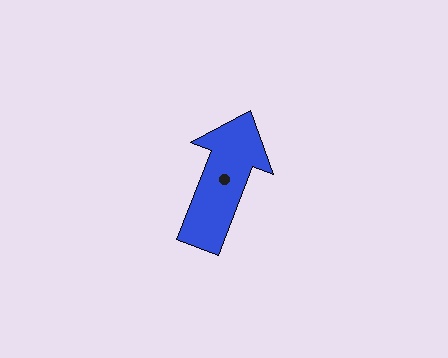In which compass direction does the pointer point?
North.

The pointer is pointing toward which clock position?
Roughly 1 o'clock.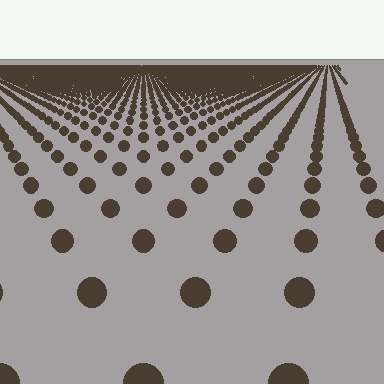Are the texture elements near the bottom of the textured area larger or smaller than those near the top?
Larger. Near the bottom, elements are closer to the viewer and appear at a bigger on-screen size.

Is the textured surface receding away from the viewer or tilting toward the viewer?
The surface is receding away from the viewer. Texture elements get smaller and denser toward the top.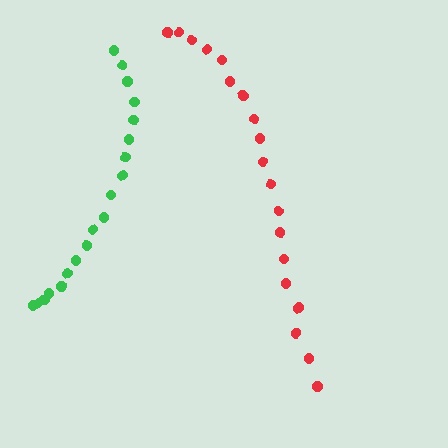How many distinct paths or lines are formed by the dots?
There are 2 distinct paths.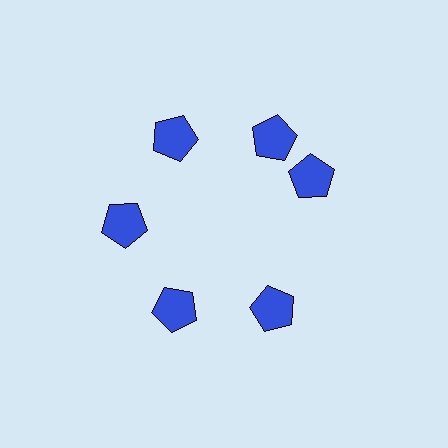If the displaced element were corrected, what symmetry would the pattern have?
It would have 6-fold rotational symmetry — the pattern would map onto itself every 60 degrees.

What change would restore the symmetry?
The symmetry would be restored by rotating it back into even spacing with its neighbors so that all 6 pentagons sit at equal angles and equal distance from the center.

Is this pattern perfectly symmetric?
No. The 6 blue pentagons are arranged in a ring, but one element near the 3 o'clock position is rotated out of alignment along the ring, breaking the 6-fold rotational symmetry.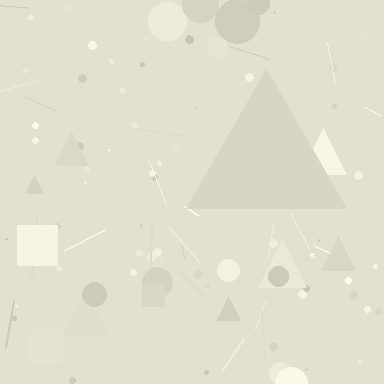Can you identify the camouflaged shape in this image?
The camouflaged shape is a triangle.